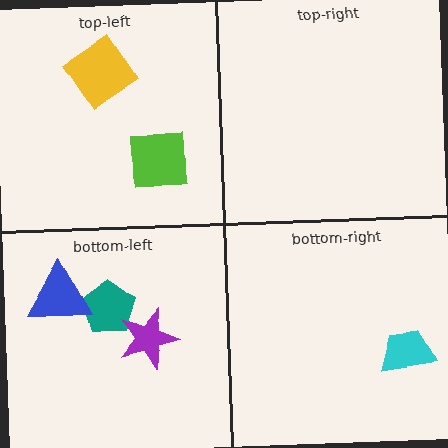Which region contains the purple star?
The bottom-left region.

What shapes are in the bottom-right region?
The cyan trapezoid.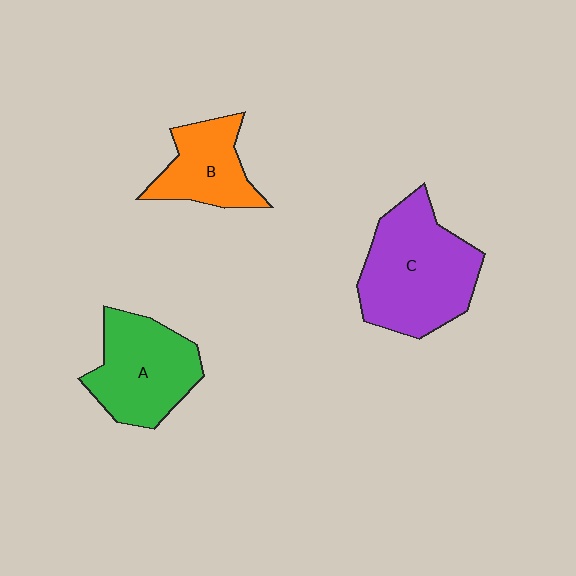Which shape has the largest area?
Shape C (purple).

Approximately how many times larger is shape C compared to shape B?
Approximately 1.8 times.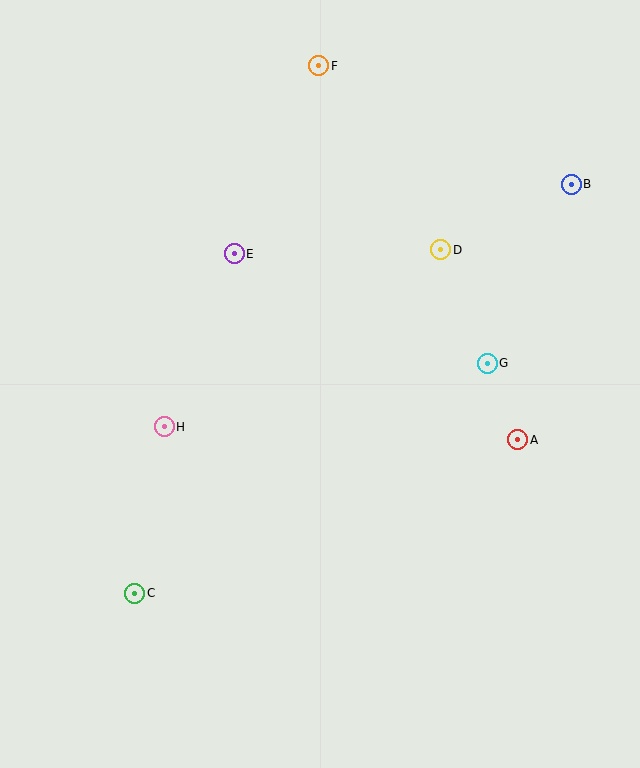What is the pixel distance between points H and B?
The distance between H and B is 474 pixels.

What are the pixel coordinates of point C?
Point C is at (135, 593).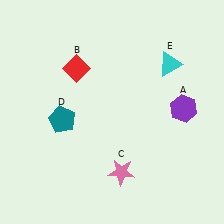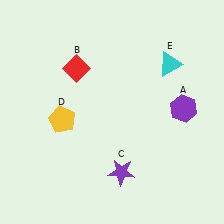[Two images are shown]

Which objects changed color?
C changed from pink to purple. D changed from teal to yellow.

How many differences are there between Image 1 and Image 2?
There are 2 differences between the two images.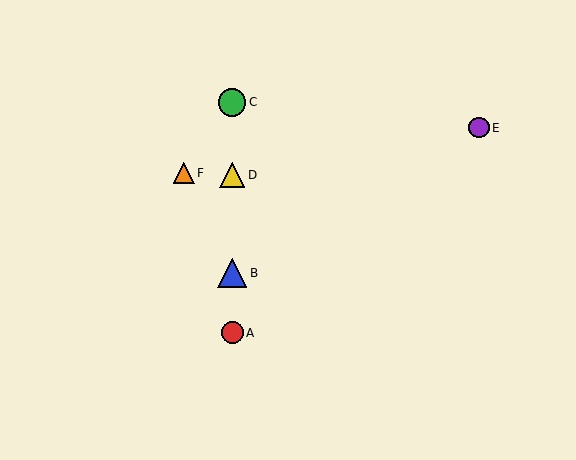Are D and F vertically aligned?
No, D is at x≈232 and F is at x≈184.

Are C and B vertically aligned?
Yes, both are at x≈232.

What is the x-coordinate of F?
Object F is at x≈184.